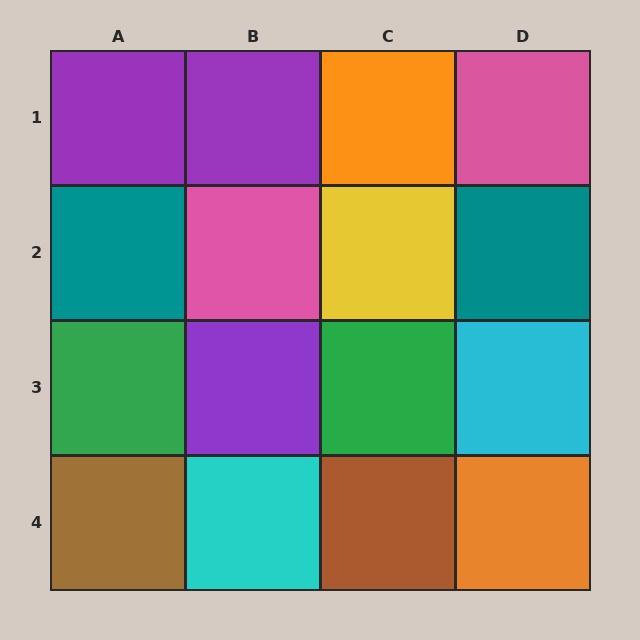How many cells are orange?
2 cells are orange.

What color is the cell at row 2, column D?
Teal.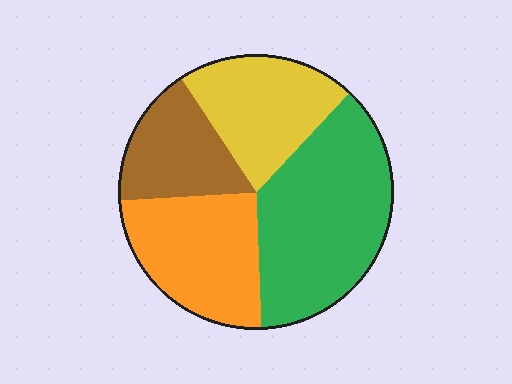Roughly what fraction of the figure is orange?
Orange takes up about one quarter (1/4) of the figure.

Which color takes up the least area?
Brown, at roughly 15%.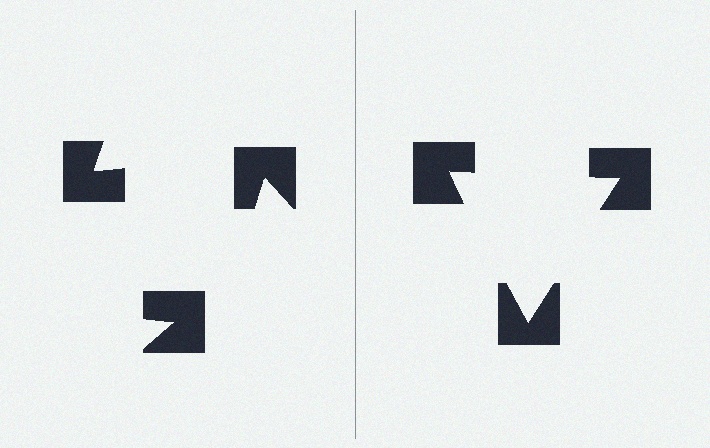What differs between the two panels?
The notched squares are positioned identically on both sides; only the wedge orientations differ. On the right they align to a triangle; on the left they are misaligned.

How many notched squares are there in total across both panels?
6 — 3 on each side.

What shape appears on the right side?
An illusory triangle.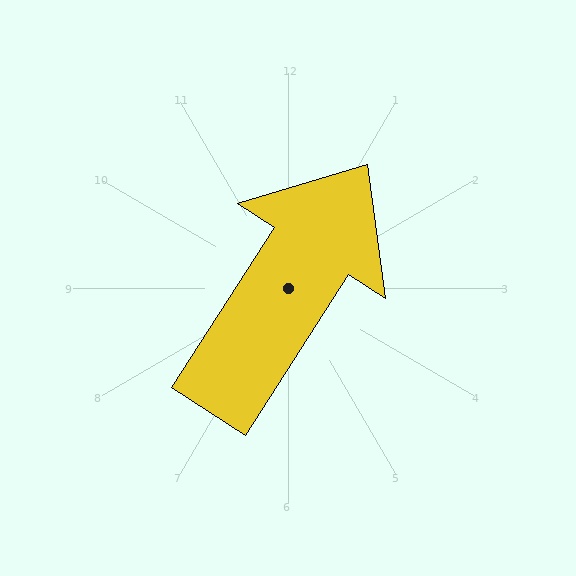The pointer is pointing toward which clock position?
Roughly 1 o'clock.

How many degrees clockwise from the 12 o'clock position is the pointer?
Approximately 33 degrees.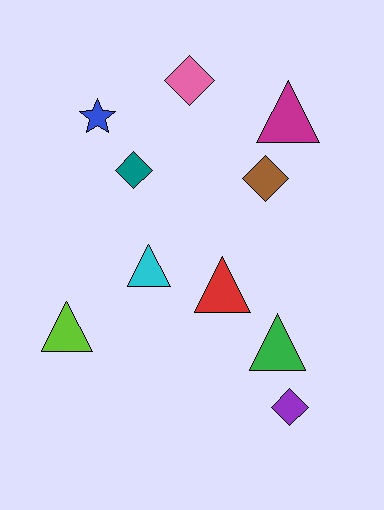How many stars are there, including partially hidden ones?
There is 1 star.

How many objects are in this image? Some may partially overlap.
There are 10 objects.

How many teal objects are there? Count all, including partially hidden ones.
There is 1 teal object.